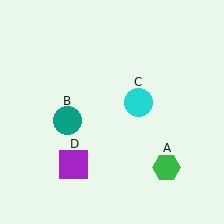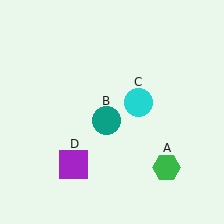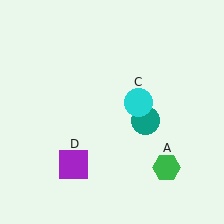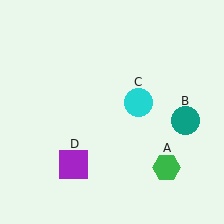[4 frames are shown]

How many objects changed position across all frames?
1 object changed position: teal circle (object B).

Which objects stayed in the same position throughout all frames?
Green hexagon (object A) and cyan circle (object C) and purple square (object D) remained stationary.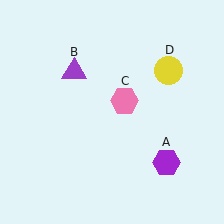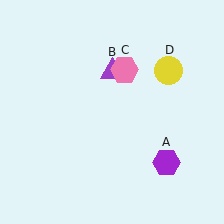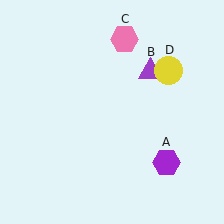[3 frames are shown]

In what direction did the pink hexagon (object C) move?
The pink hexagon (object C) moved up.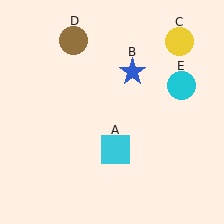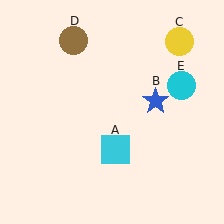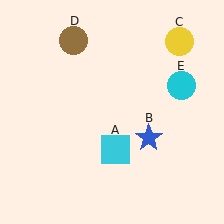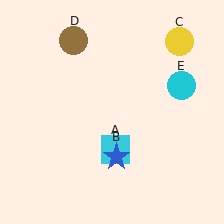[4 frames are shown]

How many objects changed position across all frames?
1 object changed position: blue star (object B).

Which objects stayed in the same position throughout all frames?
Cyan square (object A) and yellow circle (object C) and brown circle (object D) and cyan circle (object E) remained stationary.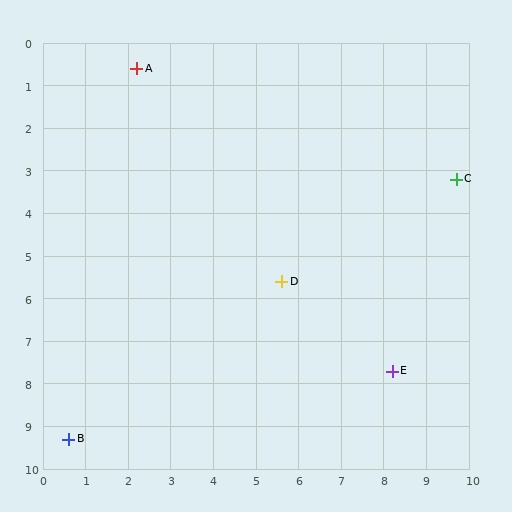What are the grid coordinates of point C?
Point C is at approximately (9.7, 3.2).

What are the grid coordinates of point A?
Point A is at approximately (2.2, 0.6).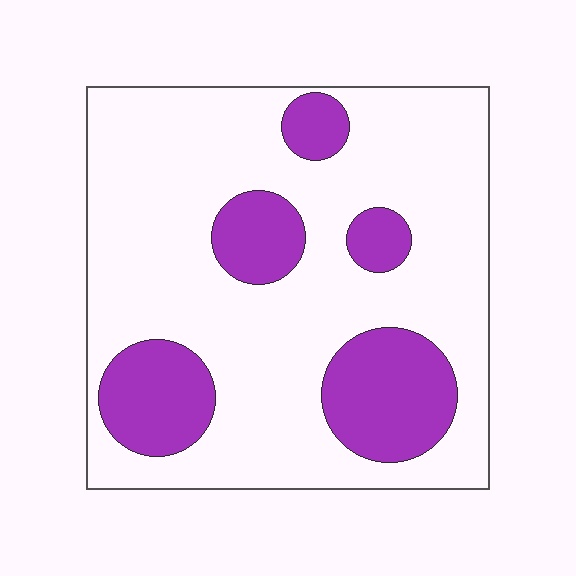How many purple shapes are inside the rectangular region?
5.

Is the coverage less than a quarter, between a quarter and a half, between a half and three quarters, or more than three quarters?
Less than a quarter.